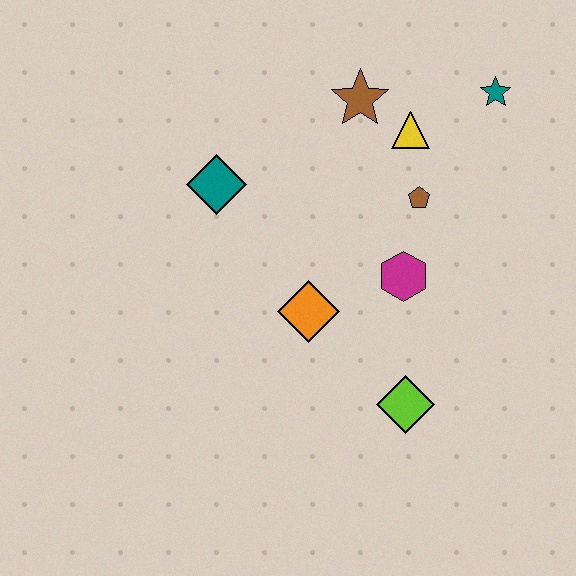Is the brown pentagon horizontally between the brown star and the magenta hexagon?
No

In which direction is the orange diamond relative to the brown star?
The orange diamond is below the brown star.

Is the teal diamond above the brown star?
No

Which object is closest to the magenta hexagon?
The brown pentagon is closest to the magenta hexagon.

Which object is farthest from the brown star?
The lime diamond is farthest from the brown star.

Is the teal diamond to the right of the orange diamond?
No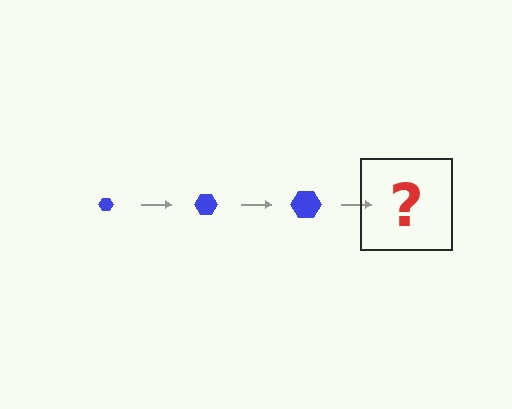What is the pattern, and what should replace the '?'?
The pattern is that the hexagon gets progressively larger each step. The '?' should be a blue hexagon, larger than the previous one.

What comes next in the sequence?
The next element should be a blue hexagon, larger than the previous one.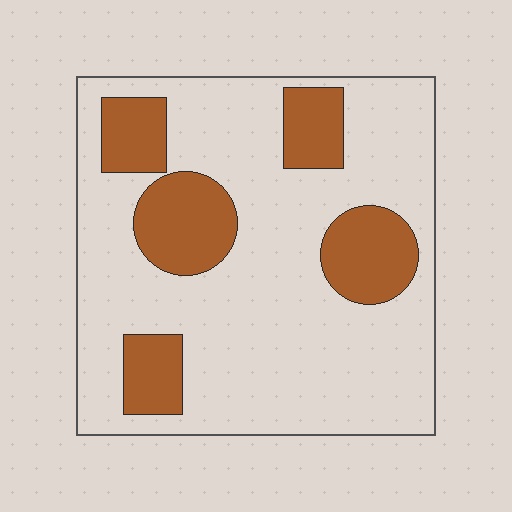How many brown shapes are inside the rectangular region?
5.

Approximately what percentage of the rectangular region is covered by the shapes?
Approximately 25%.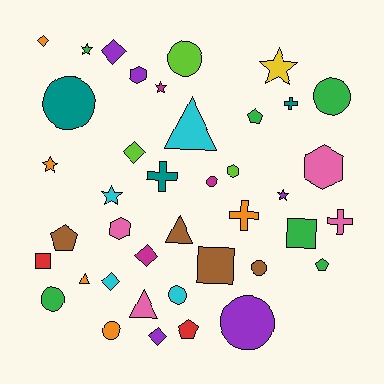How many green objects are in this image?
There are 6 green objects.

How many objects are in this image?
There are 40 objects.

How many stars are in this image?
There are 6 stars.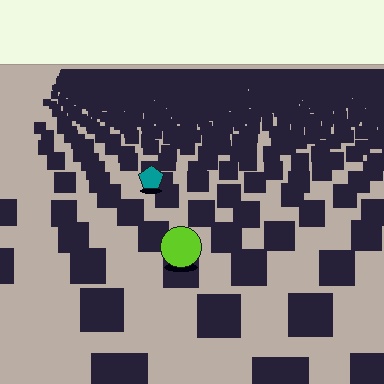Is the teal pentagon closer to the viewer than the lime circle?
No. The lime circle is closer — you can tell from the texture gradient: the ground texture is coarser near it.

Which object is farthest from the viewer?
The teal pentagon is farthest from the viewer. It appears smaller and the ground texture around it is denser.